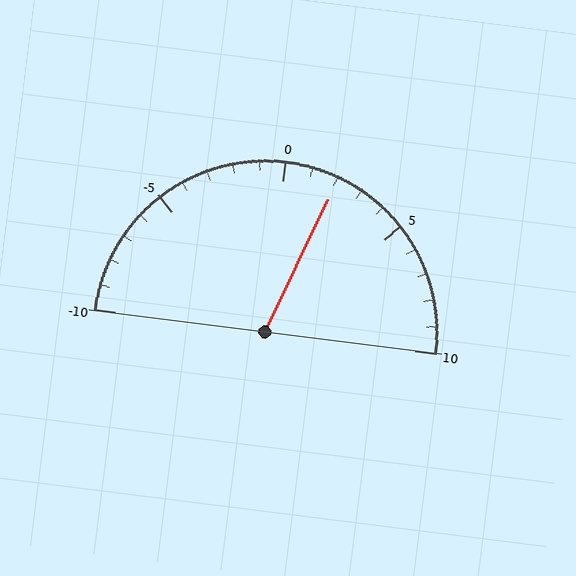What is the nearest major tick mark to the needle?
The nearest major tick mark is 0.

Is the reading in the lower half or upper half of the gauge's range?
The reading is in the upper half of the range (-10 to 10).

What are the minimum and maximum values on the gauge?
The gauge ranges from -10 to 10.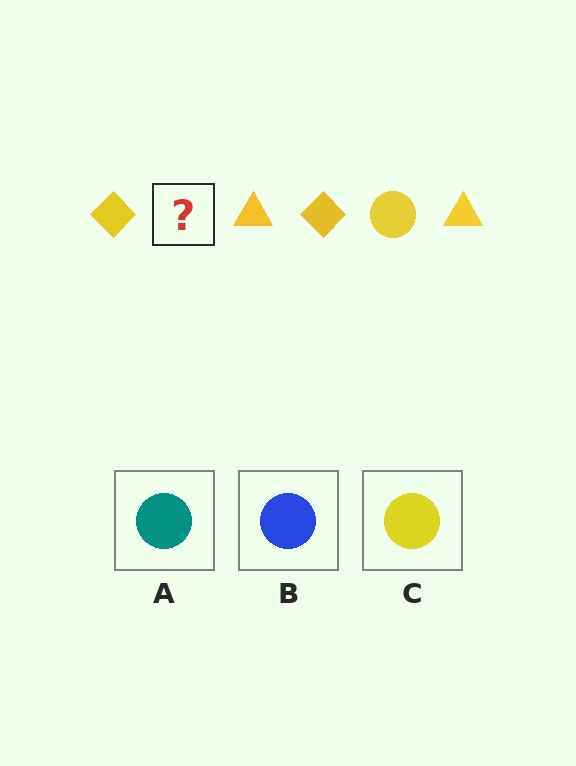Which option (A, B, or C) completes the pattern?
C.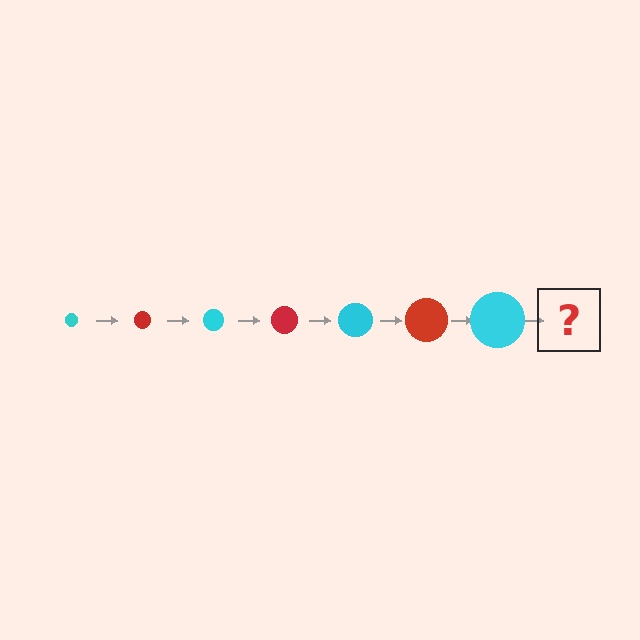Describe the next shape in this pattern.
It should be a red circle, larger than the previous one.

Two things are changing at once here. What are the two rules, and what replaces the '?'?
The two rules are that the circle grows larger each step and the color cycles through cyan and red. The '?' should be a red circle, larger than the previous one.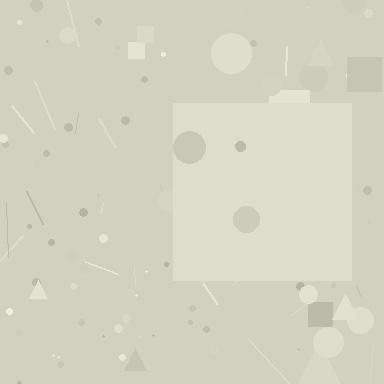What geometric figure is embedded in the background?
A square is embedded in the background.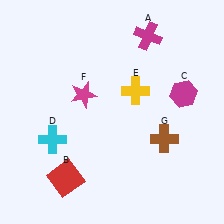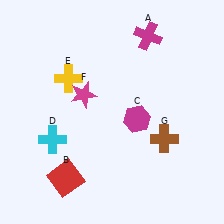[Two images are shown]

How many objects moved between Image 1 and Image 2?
2 objects moved between the two images.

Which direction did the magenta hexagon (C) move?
The magenta hexagon (C) moved left.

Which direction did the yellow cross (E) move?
The yellow cross (E) moved left.